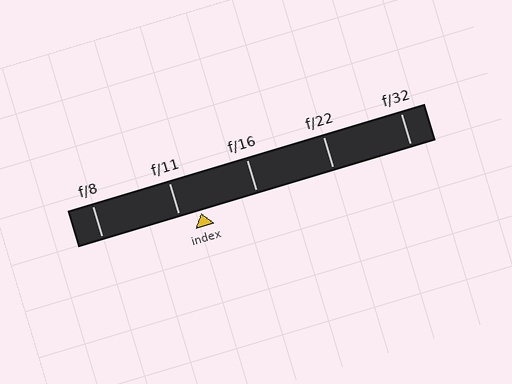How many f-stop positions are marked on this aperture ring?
There are 5 f-stop positions marked.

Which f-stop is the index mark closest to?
The index mark is closest to f/11.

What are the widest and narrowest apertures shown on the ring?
The widest aperture shown is f/8 and the narrowest is f/32.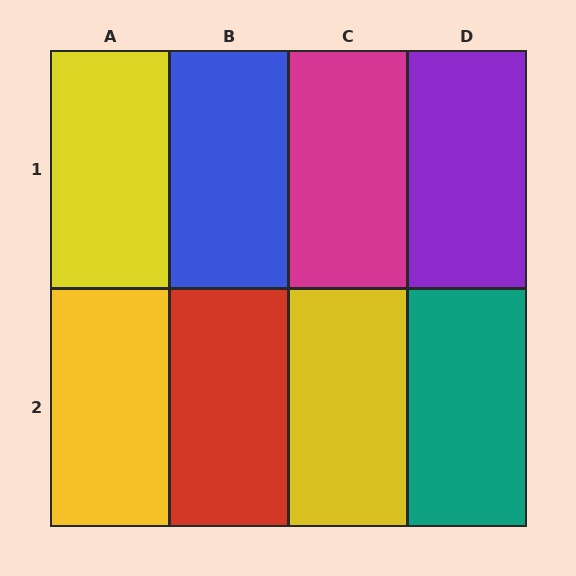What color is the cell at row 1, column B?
Blue.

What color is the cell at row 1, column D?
Purple.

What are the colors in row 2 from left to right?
Yellow, red, yellow, teal.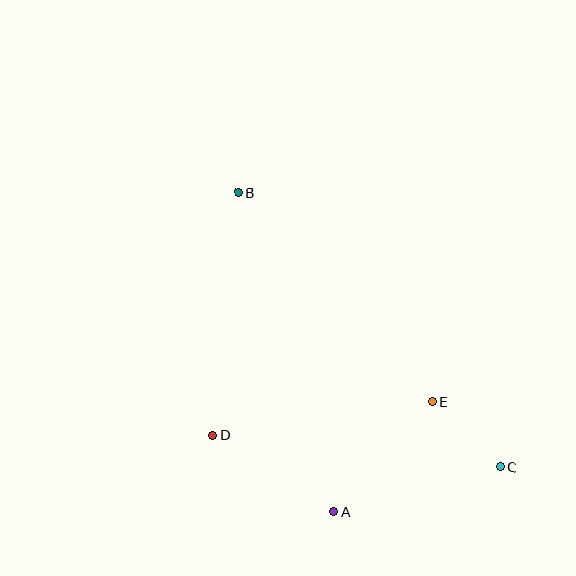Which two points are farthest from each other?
Points B and C are farthest from each other.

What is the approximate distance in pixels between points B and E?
The distance between B and E is approximately 285 pixels.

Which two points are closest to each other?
Points C and E are closest to each other.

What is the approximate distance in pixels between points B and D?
The distance between B and D is approximately 244 pixels.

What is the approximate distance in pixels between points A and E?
The distance between A and E is approximately 148 pixels.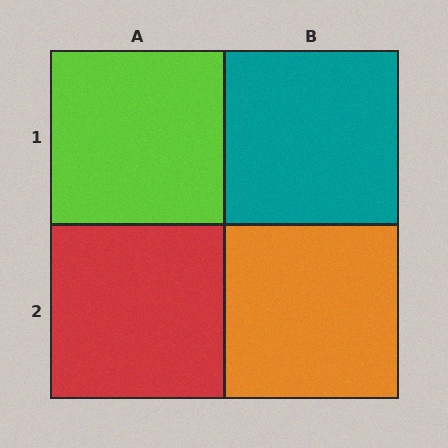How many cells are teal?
1 cell is teal.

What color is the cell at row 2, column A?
Red.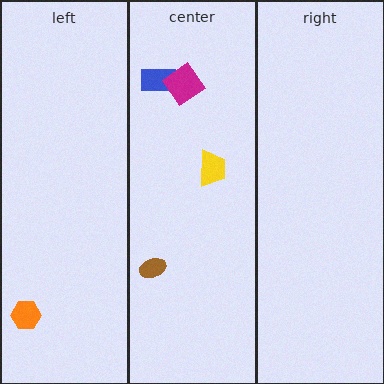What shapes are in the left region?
The orange hexagon.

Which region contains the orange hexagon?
The left region.